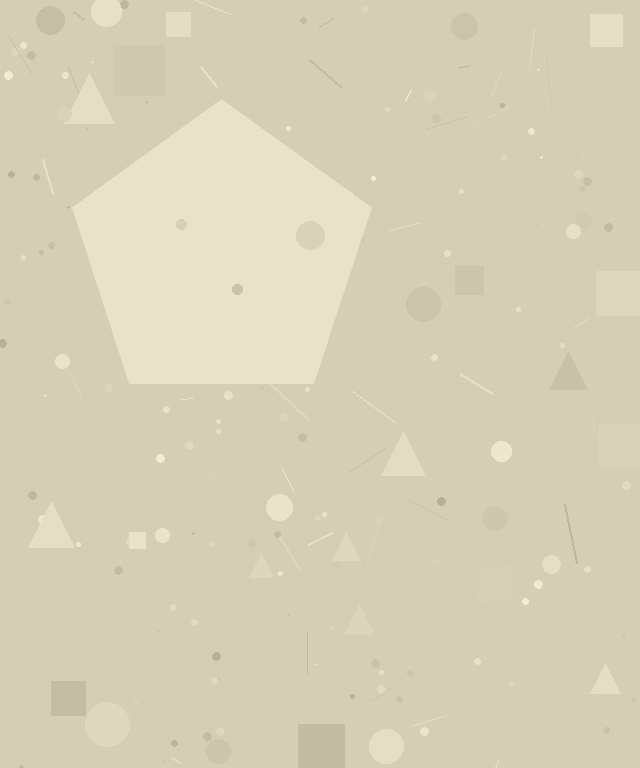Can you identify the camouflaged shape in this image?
The camouflaged shape is a pentagon.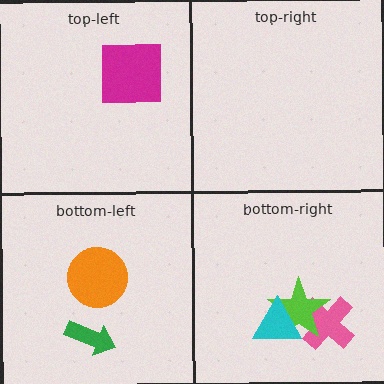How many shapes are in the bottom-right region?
3.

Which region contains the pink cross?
The bottom-right region.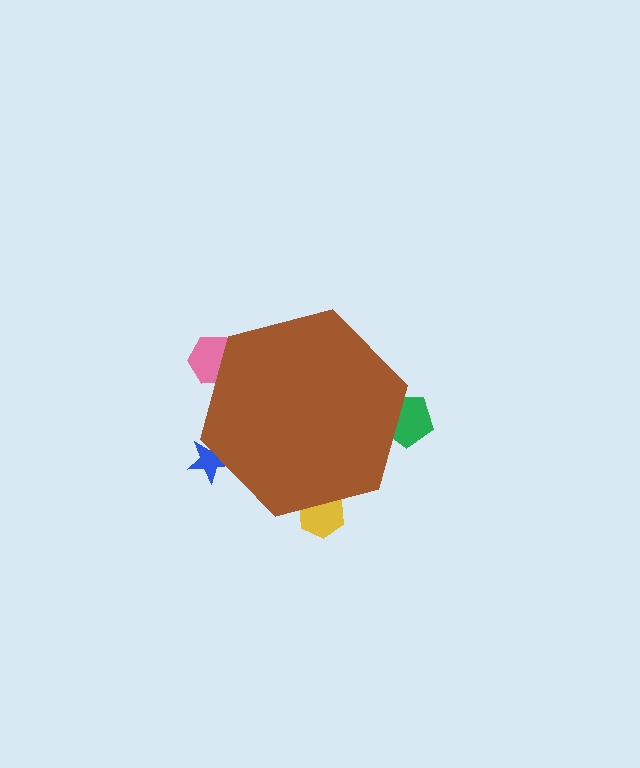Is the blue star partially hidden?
Yes, the blue star is partially hidden behind the brown hexagon.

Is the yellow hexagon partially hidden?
Yes, the yellow hexagon is partially hidden behind the brown hexagon.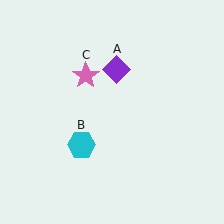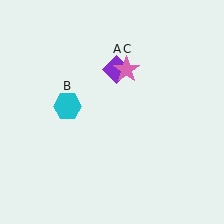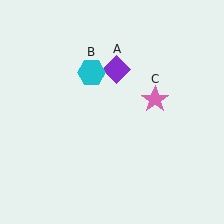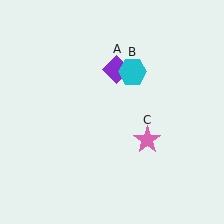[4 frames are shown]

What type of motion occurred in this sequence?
The cyan hexagon (object B), pink star (object C) rotated clockwise around the center of the scene.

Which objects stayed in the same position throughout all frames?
Purple diamond (object A) remained stationary.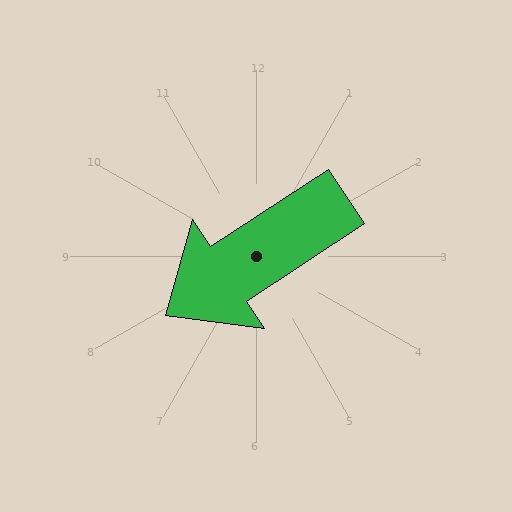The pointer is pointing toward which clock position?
Roughly 8 o'clock.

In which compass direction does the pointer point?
Southwest.